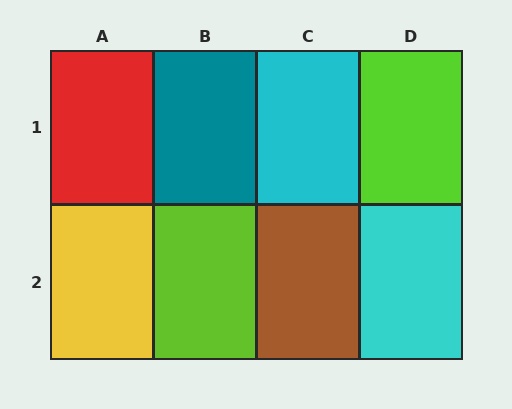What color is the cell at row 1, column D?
Lime.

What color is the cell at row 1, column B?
Teal.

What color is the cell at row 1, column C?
Cyan.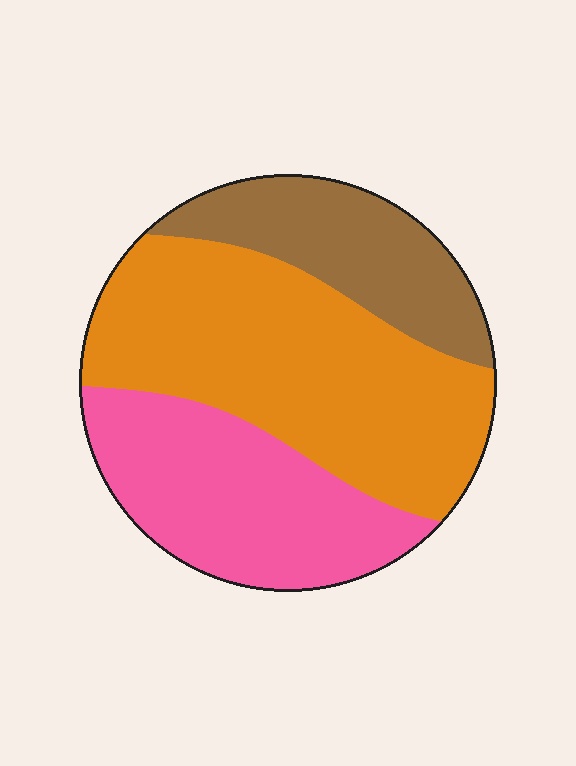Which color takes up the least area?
Brown, at roughly 20%.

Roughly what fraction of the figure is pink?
Pink covers about 30% of the figure.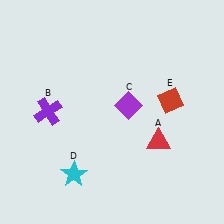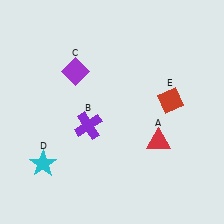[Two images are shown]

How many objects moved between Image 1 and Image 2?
3 objects moved between the two images.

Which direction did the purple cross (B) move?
The purple cross (B) moved right.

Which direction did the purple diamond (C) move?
The purple diamond (C) moved left.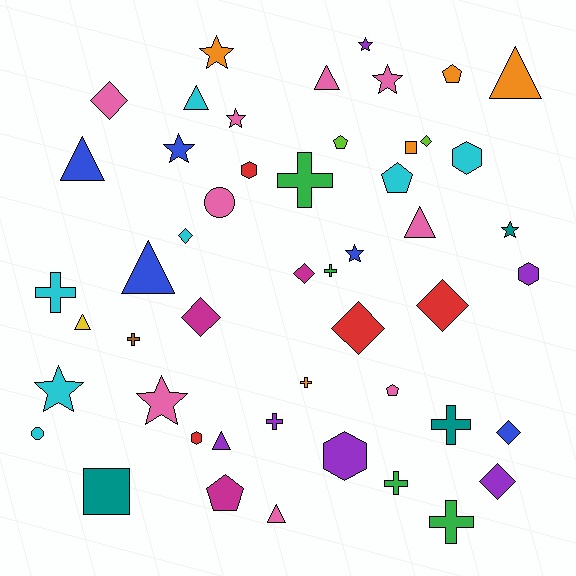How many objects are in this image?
There are 50 objects.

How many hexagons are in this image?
There are 5 hexagons.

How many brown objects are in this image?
There is 1 brown object.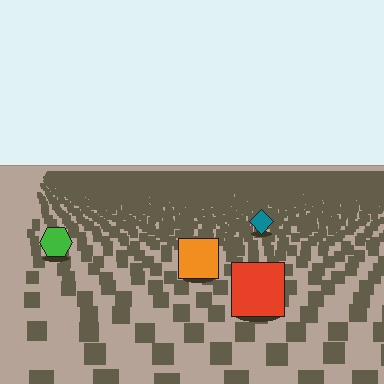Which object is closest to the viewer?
The red square is closest. The texture marks near it are larger and more spread out.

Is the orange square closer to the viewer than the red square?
No. The red square is closer — you can tell from the texture gradient: the ground texture is coarser near it.